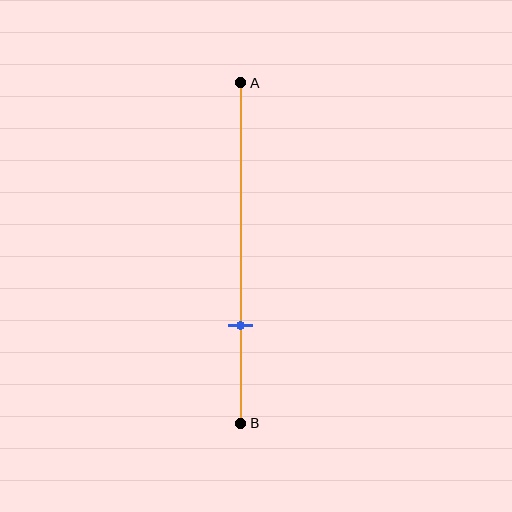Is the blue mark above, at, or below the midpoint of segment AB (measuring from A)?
The blue mark is below the midpoint of segment AB.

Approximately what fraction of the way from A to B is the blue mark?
The blue mark is approximately 70% of the way from A to B.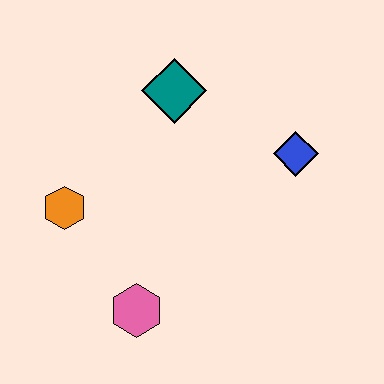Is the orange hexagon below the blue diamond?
Yes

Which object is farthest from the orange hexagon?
The blue diamond is farthest from the orange hexagon.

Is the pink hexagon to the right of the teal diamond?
No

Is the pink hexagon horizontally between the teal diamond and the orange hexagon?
Yes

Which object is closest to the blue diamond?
The teal diamond is closest to the blue diamond.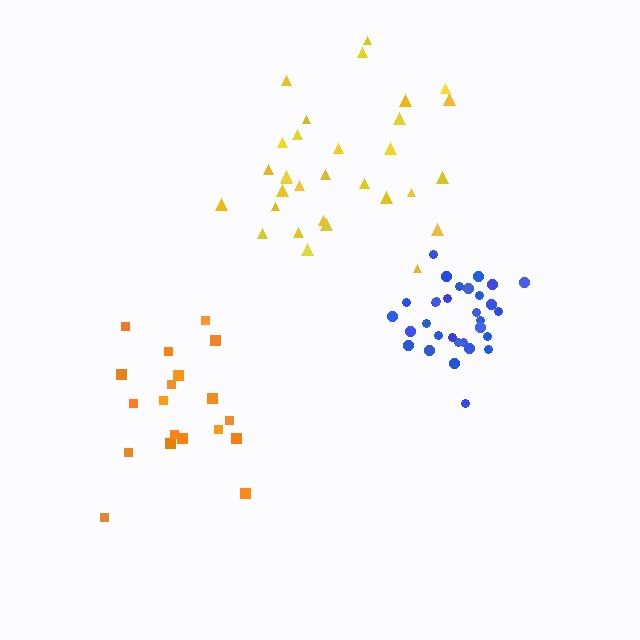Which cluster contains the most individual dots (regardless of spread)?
Yellow (31).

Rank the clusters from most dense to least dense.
blue, orange, yellow.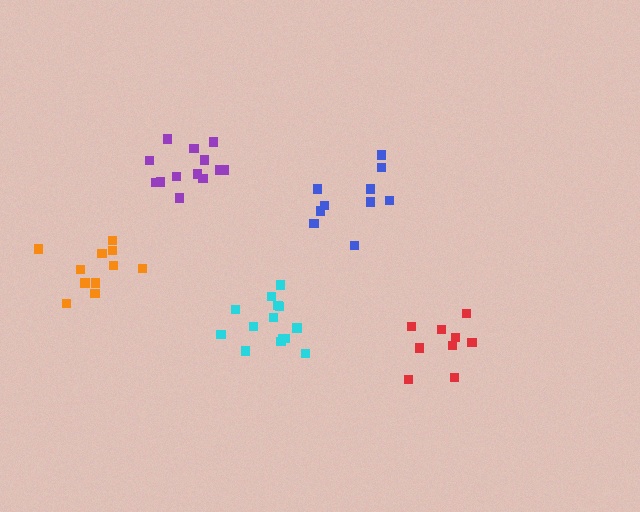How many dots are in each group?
Group 1: 9 dots, Group 2: 14 dots, Group 3: 10 dots, Group 4: 11 dots, Group 5: 13 dots (57 total).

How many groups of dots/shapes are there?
There are 5 groups.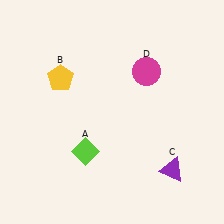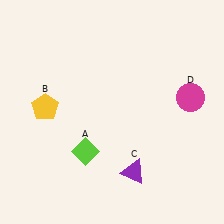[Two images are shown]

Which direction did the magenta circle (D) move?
The magenta circle (D) moved right.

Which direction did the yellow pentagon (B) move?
The yellow pentagon (B) moved down.